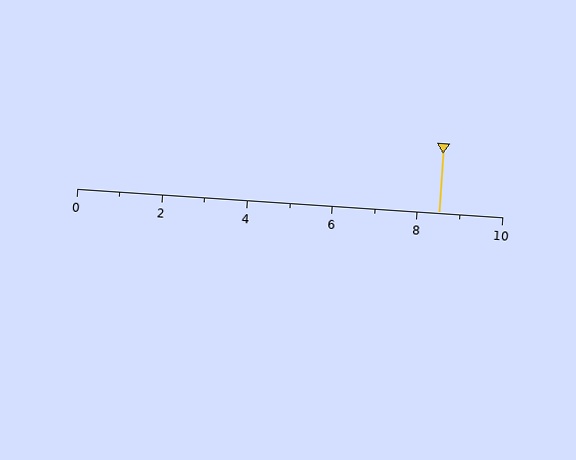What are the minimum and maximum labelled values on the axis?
The axis runs from 0 to 10.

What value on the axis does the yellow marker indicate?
The marker indicates approximately 8.5.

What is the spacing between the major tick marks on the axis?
The major ticks are spaced 2 apart.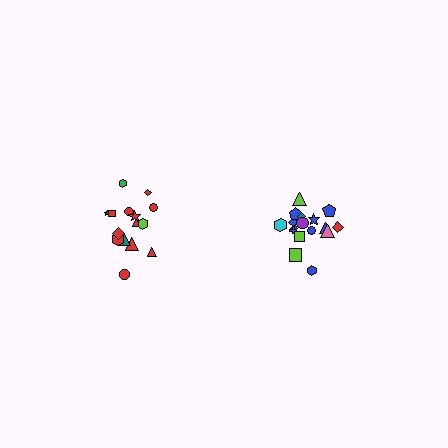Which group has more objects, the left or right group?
The right group.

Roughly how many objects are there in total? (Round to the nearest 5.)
Roughly 35 objects in total.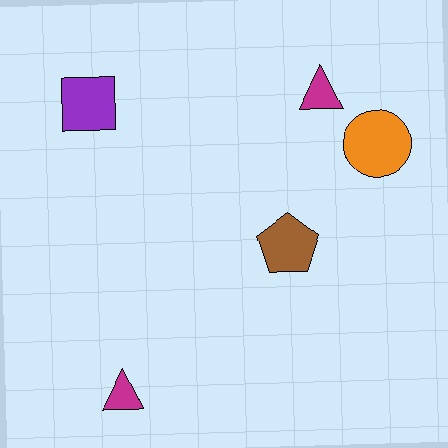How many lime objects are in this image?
There are no lime objects.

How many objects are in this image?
There are 5 objects.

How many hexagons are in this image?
There are no hexagons.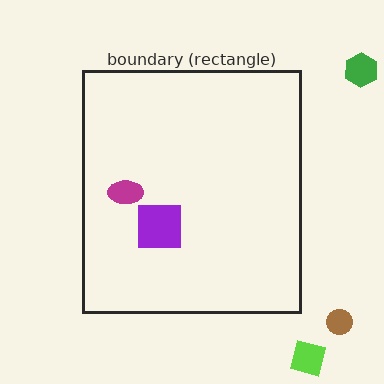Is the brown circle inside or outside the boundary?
Outside.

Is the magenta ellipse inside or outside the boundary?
Inside.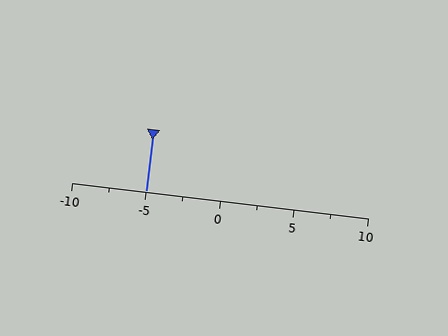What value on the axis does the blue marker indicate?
The marker indicates approximately -5.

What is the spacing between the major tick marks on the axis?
The major ticks are spaced 5 apart.